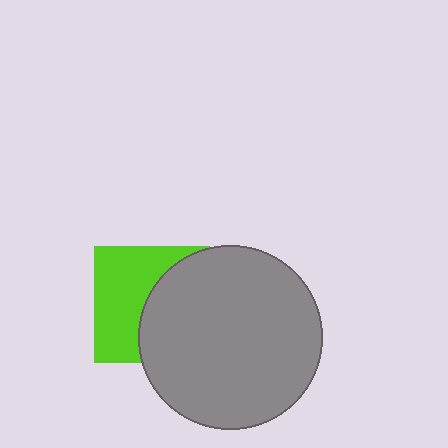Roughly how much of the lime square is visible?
About half of it is visible (roughly 52%).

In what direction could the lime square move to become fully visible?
The lime square could move left. That would shift it out from behind the gray circle entirely.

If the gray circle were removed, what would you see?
You would see the complete lime square.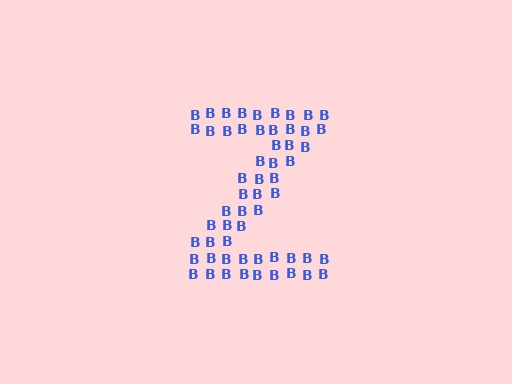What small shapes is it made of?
It is made of small letter B's.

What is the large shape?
The large shape is the letter Z.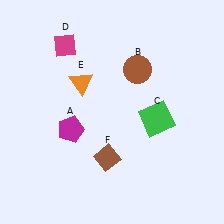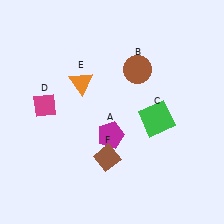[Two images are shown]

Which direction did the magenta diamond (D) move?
The magenta diamond (D) moved down.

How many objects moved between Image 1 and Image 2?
2 objects moved between the two images.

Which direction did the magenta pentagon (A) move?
The magenta pentagon (A) moved right.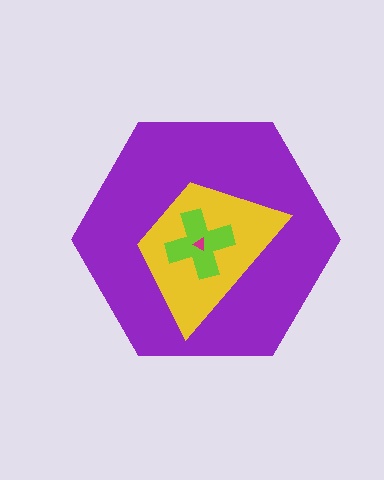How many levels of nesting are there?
4.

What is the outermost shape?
The purple hexagon.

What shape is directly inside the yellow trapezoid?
The lime cross.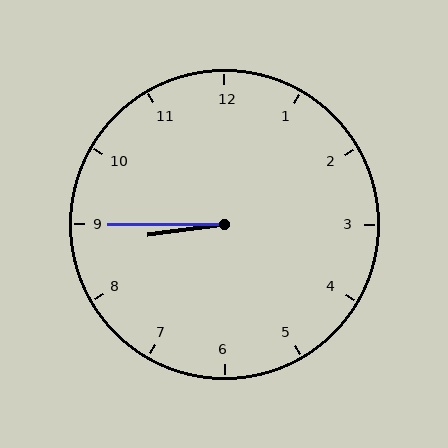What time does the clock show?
8:45.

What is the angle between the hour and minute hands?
Approximately 8 degrees.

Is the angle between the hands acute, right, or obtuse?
It is acute.